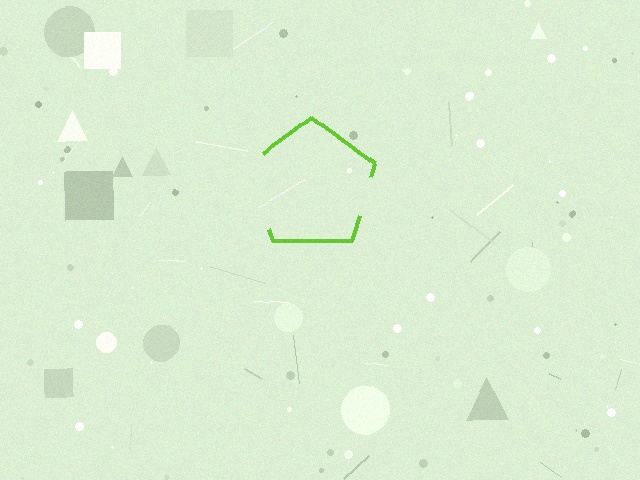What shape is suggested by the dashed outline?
The dashed outline suggests a pentagon.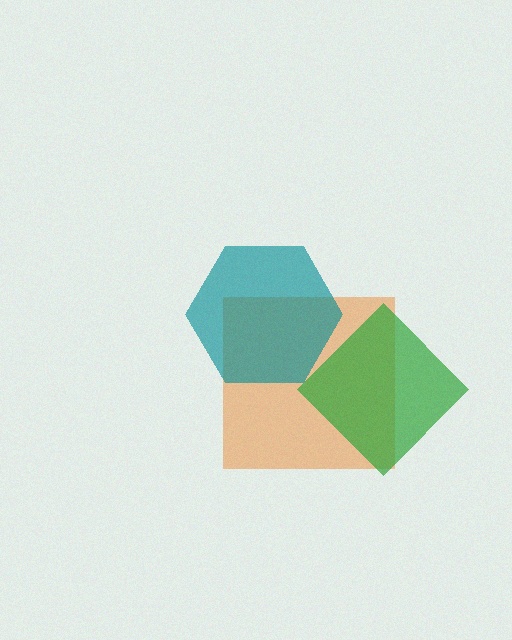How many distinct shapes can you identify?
There are 3 distinct shapes: an orange square, a teal hexagon, a green diamond.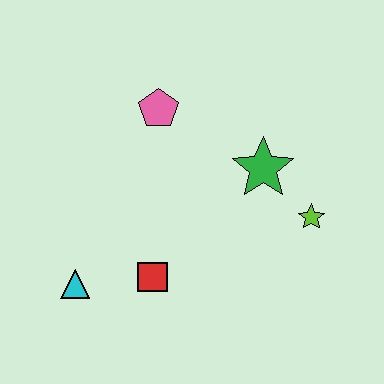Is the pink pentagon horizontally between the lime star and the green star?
No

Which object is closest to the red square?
The cyan triangle is closest to the red square.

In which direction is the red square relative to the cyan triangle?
The red square is to the right of the cyan triangle.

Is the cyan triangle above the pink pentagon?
No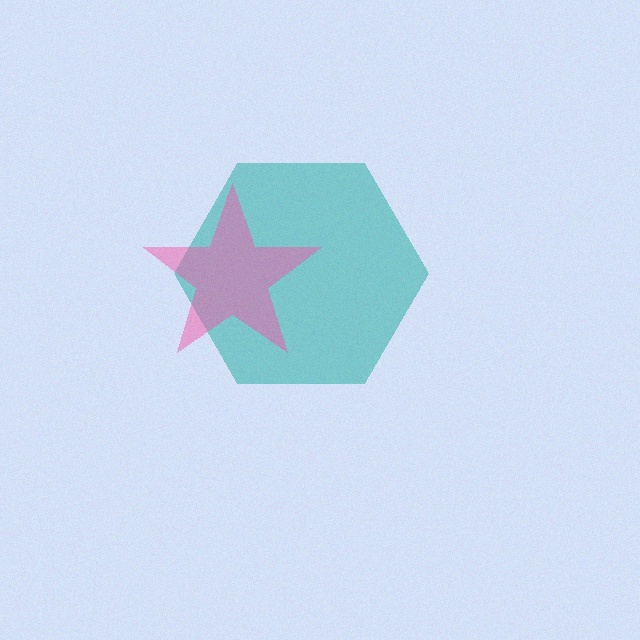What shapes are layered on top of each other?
The layered shapes are: a teal hexagon, a pink star.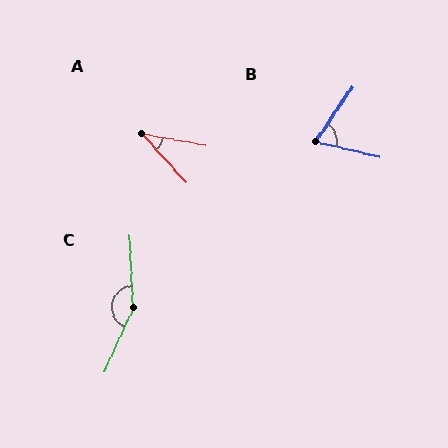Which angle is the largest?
C, at approximately 153 degrees.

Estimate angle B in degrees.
Approximately 69 degrees.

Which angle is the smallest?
A, at approximately 37 degrees.